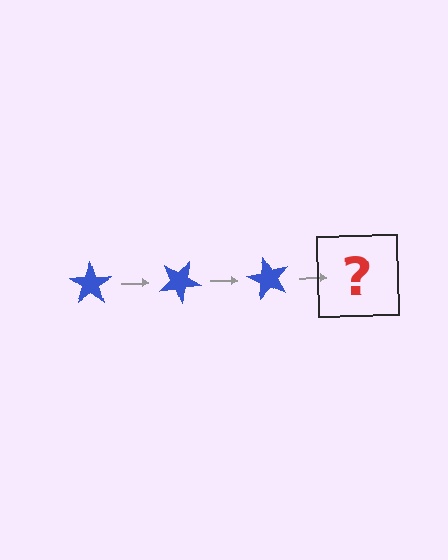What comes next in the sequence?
The next element should be a blue star rotated 90 degrees.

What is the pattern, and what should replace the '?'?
The pattern is that the star rotates 30 degrees each step. The '?' should be a blue star rotated 90 degrees.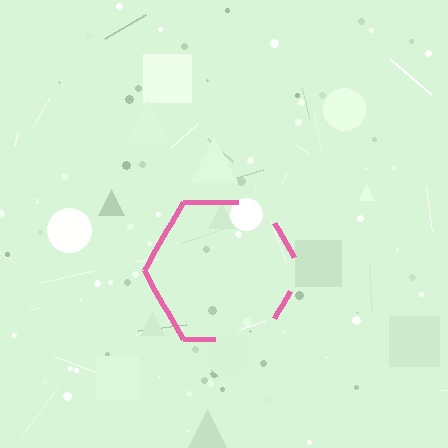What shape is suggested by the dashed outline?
The dashed outline suggests a hexagon.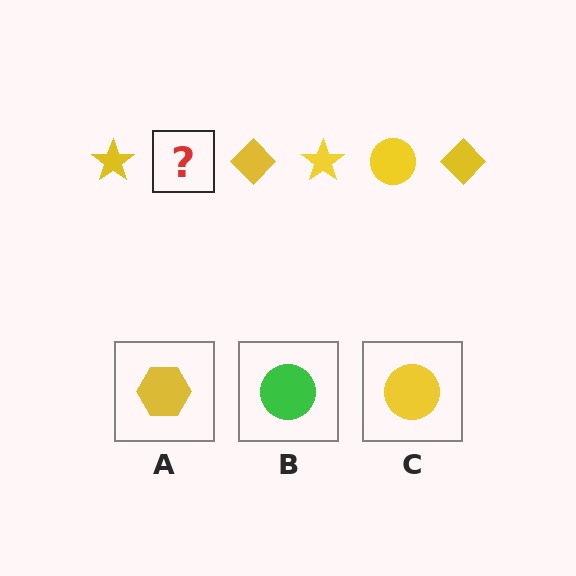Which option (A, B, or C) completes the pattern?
C.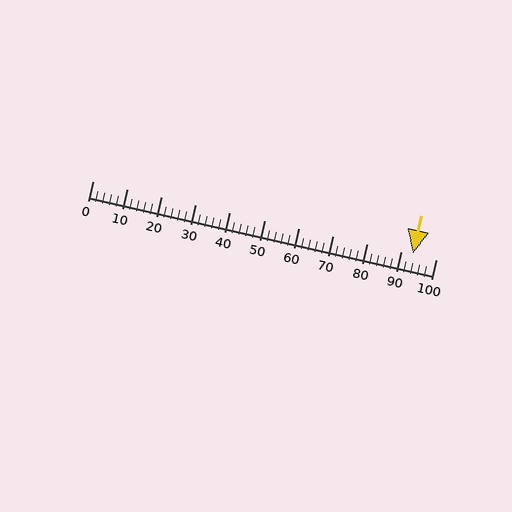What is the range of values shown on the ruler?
The ruler shows values from 0 to 100.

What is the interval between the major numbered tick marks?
The major tick marks are spaced 10 units apart.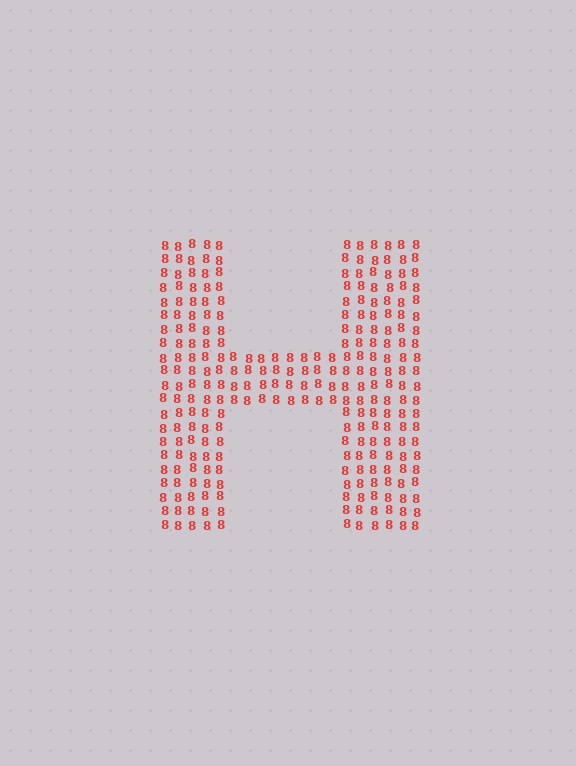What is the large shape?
The large shape is the letter H.